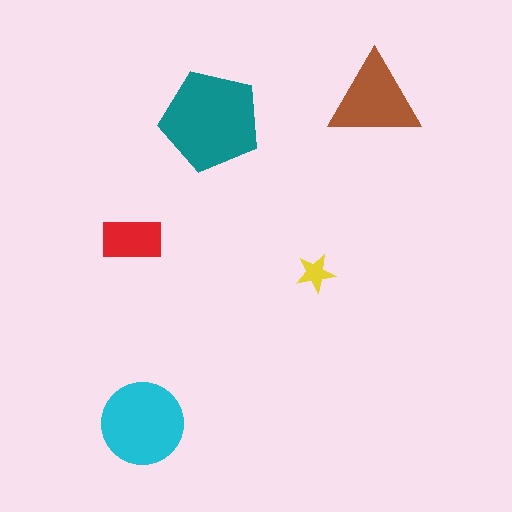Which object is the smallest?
The yellow star.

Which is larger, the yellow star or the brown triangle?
The brown triangle.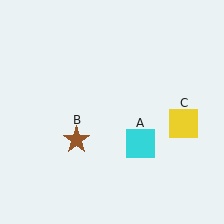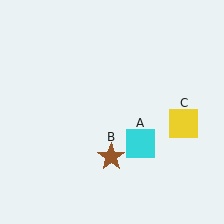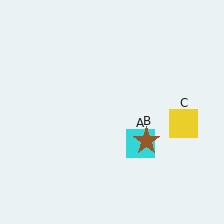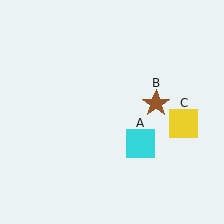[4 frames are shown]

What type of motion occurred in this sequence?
The brown star (object B) rotated counterclockwise around the center of the scene.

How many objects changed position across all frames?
1 object changed position: brown star (object B).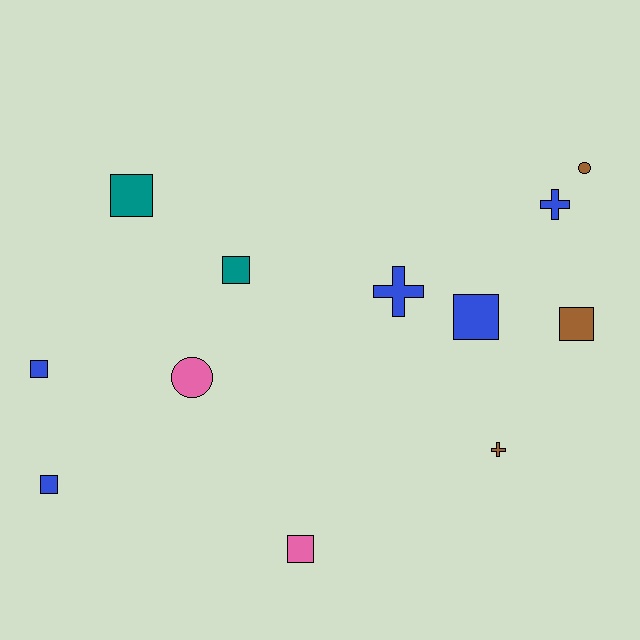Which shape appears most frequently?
Square, with 7 objects.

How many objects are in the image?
There are 12 objects.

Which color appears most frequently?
Blue, with 5 objects.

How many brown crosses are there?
There is 1 brown cross.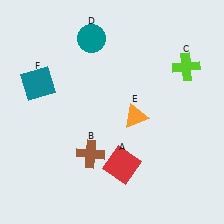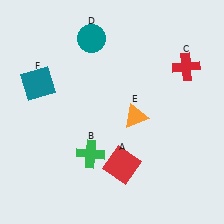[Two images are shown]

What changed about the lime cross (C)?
In Image 1, C is lime. In Image 2, it changed to red.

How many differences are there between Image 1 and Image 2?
There are 2 differences between the two images.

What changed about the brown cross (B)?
In Image 1, B is brown. In Image 2, it changed to green.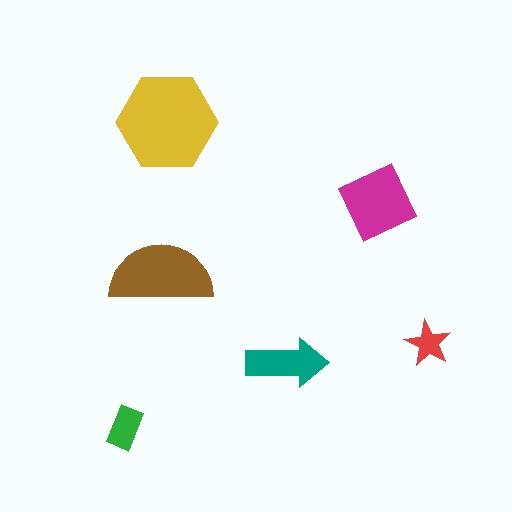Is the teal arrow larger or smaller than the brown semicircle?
Smaller.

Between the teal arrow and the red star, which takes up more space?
The teal arrow.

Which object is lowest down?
The green rectangle is bottommost.